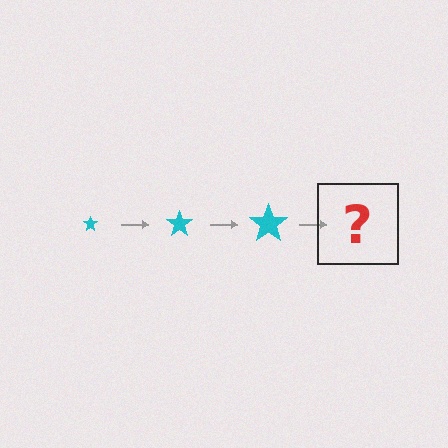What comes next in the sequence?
The next element should be a cyan star, larger than the previous one.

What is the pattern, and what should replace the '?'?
The pattern is that the star gets progressively larger each step. The '?' should be a cyan star, larger than the previous one.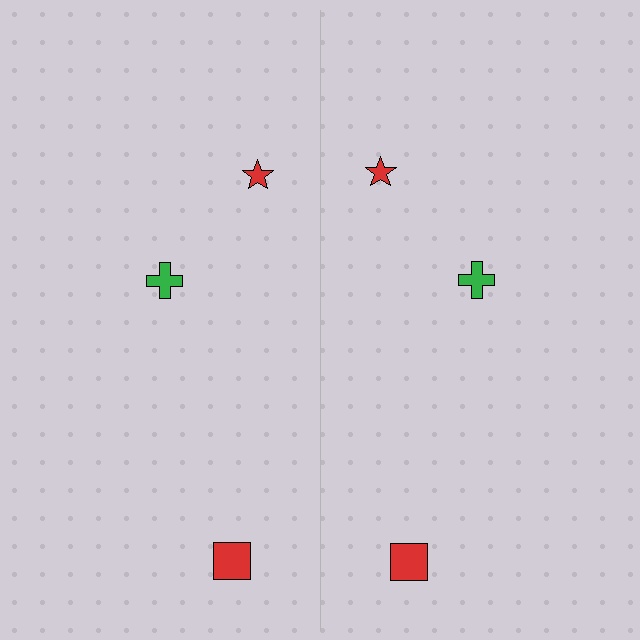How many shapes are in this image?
There are 6 shapes in this image.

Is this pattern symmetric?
Yes, this pattern has bilateral (reflection) symmetry.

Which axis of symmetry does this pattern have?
The pattern has a vertical axis of symmetry running through the center of the image.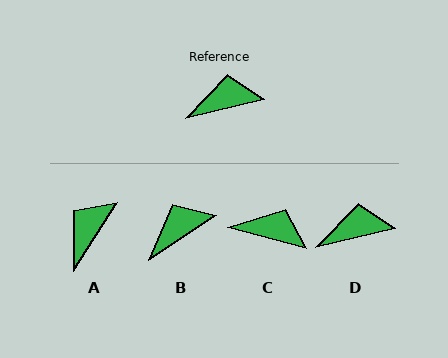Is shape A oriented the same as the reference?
No, it is off by about 45 degrees.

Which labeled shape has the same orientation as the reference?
D.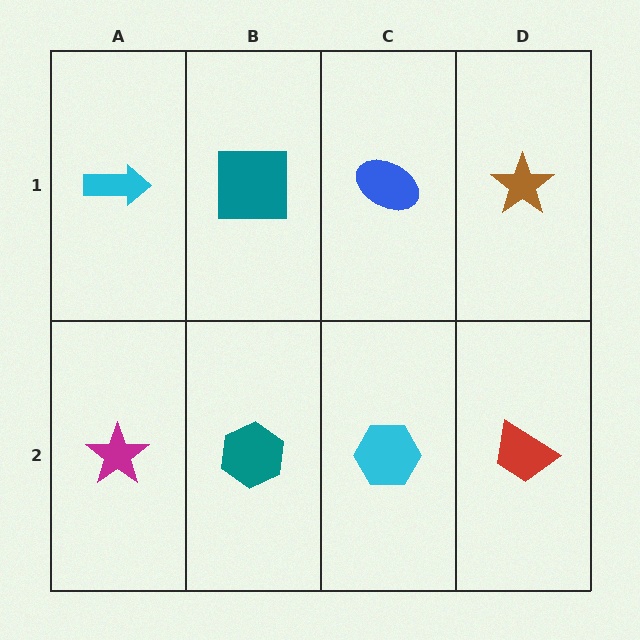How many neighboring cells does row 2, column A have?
2.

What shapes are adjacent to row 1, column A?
A magenta star (row 2, column A), a teal square (row 1, column B).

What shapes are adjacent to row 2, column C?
A blue ellipse (row 1, column C), a teal hexagon (row 2, column B), a red trapezoid (row 2, column D).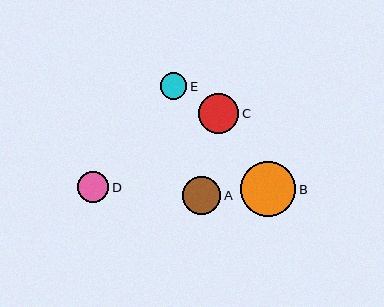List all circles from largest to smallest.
From largest to smallest: B, C, A, D, E.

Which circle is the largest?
Circle B is the largest with a size of approximately 55 pixels.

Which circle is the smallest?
Circle E is the smallest with a size of approximately 27 pixels.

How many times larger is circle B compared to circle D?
Circle B is approximately 1.8 times the size of circle D.